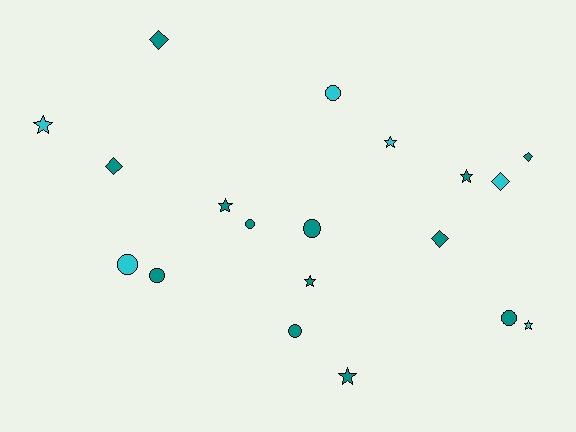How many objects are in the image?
There are 19 objects.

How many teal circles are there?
There are 5 teal circles.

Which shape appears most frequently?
Circle, with 7 objects.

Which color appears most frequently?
Teal, with 13 objects.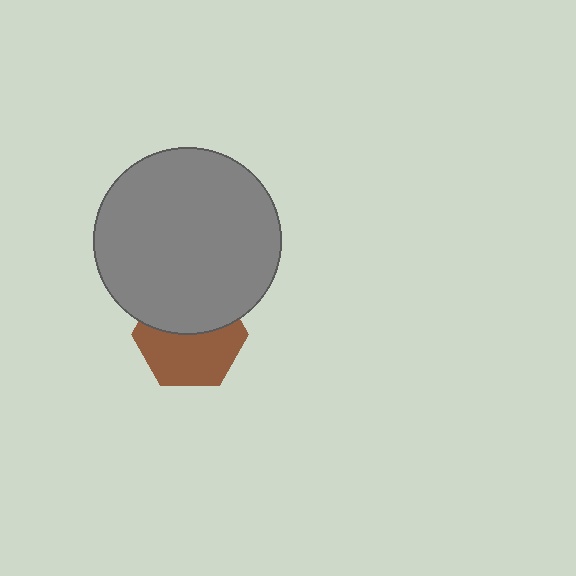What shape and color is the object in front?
The object in front is a gray circle.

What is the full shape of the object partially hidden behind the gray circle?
The partially hidden object is a brown hexagon.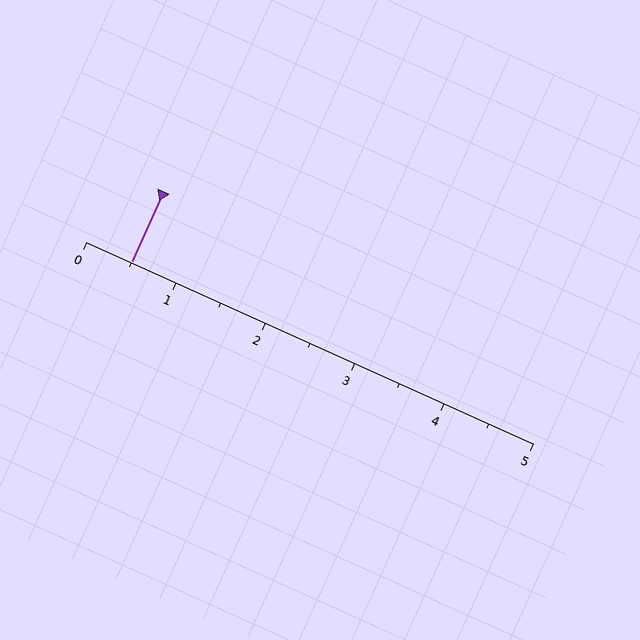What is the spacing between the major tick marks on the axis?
The major ticks are spaced 1 apart.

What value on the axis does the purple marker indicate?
The marker indicates approximately 0.5.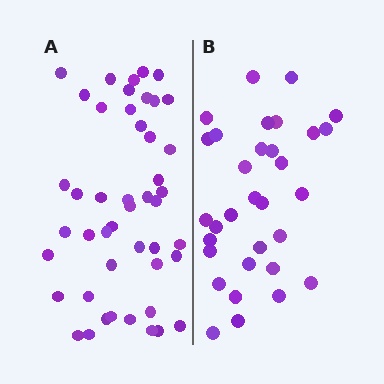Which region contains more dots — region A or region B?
Region A (the left region) has more dots.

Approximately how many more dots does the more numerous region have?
Region A has approximately 15 more dots than region B.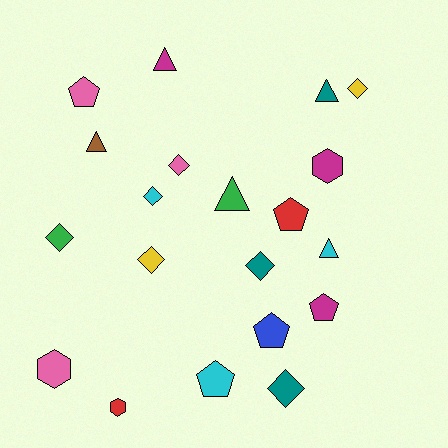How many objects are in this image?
There are 20 objects.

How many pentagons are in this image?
There are 5 pentagons.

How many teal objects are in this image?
There are 3 teal objects.